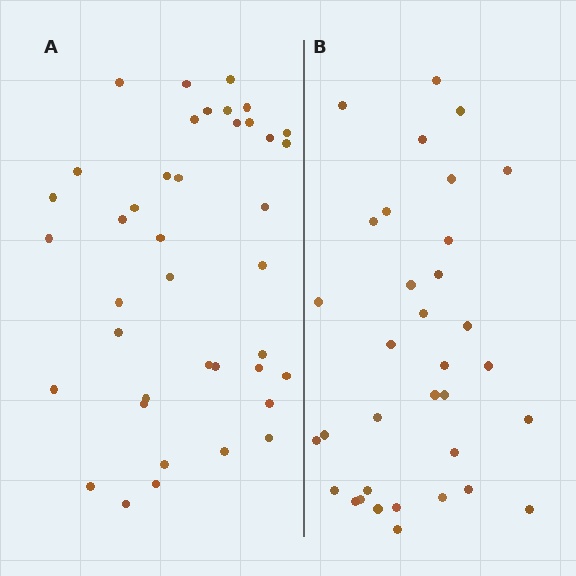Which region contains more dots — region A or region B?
Region A (the left region) has more dots.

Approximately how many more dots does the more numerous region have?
Region A has about 6 more dots than region B.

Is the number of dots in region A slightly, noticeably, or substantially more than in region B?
Region A has only slightly more — the two regions are fairly close. The ratio is roughly 1.2 to 1.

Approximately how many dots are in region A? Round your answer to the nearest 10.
About 40 dots.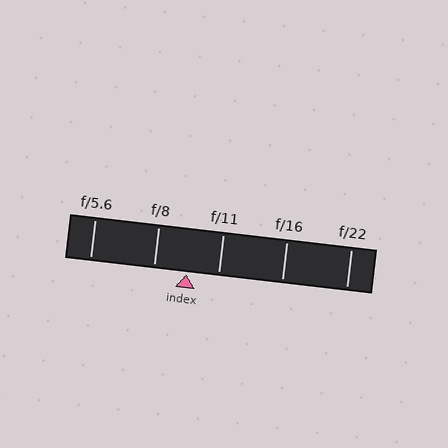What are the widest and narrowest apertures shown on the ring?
The widest aperture shown is f/5.6 and the narrowest is f/22.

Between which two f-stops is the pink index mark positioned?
The index mark is between f/8 and f/11.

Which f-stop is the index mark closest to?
The index mark is closest to f/11.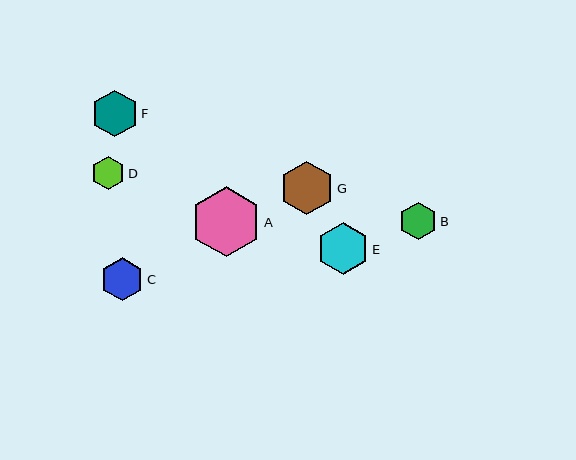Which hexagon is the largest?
Hexagon A is the largest with a size of approximately 70 pixels.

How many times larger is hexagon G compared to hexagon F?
Hexagon G is approximately 1.1 times the size of hexagon F.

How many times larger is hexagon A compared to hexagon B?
Hexagon A is approximately 1.9 times the size of hexagon B.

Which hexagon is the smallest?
Hexagon D is the smallest with a size of approximately 33 pixels.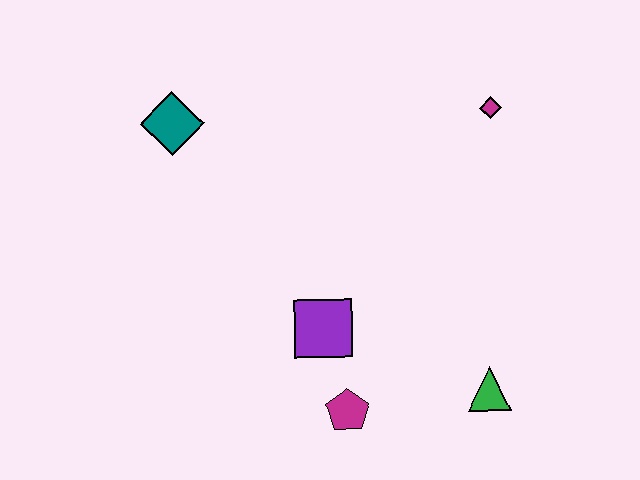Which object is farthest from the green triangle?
The teal diamond is farthest from the green triangle.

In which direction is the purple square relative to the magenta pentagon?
The purple square is above the magenta pentagon.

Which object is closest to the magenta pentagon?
The purple square is closest to the magenta pentagon.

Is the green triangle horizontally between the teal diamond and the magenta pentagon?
No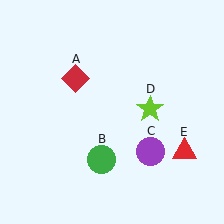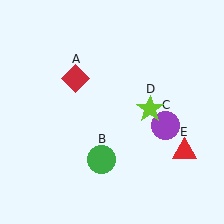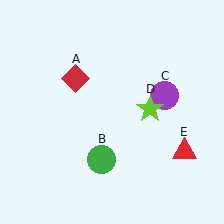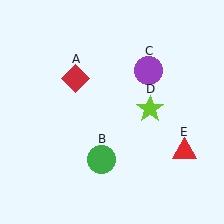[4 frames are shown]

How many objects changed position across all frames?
1 object changed position: purple circle (object C).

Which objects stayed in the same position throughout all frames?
Red diamond (object A) and green circle (object B) and lime star (object D) and red triangle (object E) remained stationary.